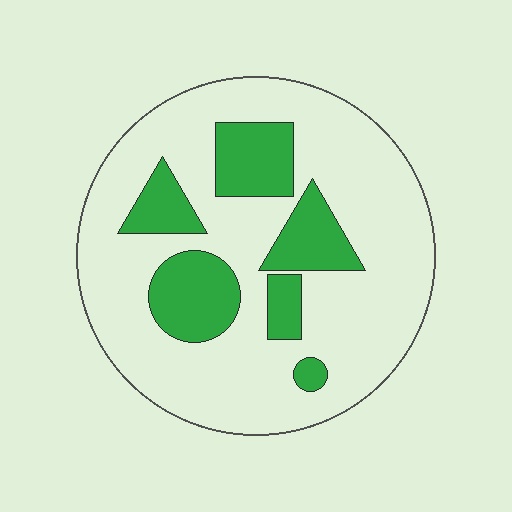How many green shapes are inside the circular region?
6.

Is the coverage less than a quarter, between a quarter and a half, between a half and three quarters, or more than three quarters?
Less than a quarter.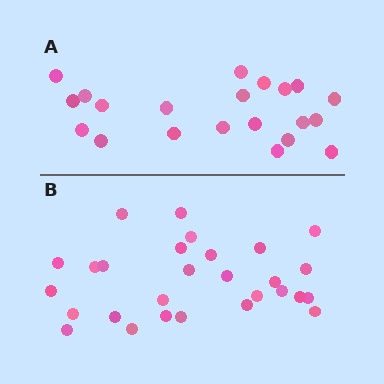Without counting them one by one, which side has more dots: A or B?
Region B (the bottom region) has more dots.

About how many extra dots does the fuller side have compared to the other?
Region B has roughly 8 or so more dots than region A.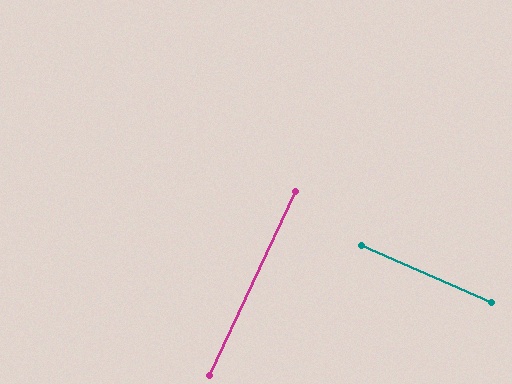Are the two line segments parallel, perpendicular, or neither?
Perpendicular — they meet at approximately 89°.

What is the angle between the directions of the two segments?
Approximately 89 degrees.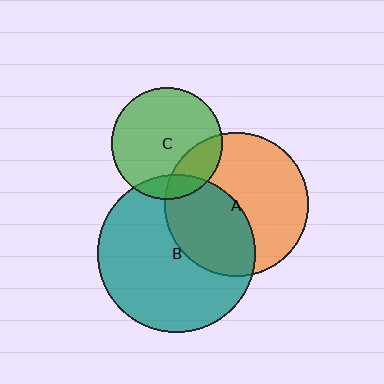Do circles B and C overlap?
Yes.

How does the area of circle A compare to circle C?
Approximately 1.7 times.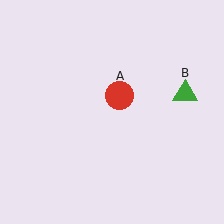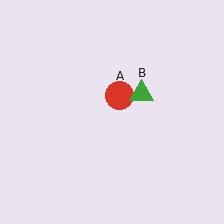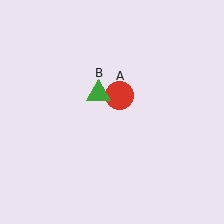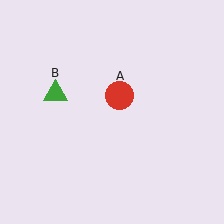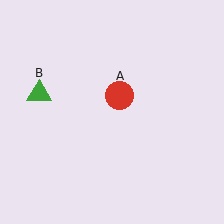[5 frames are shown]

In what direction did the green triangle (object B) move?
The green triangle (object B) moved left.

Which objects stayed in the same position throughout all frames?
Red circle (object A) remained stationary.